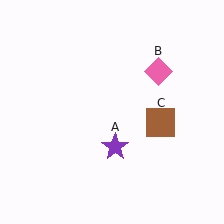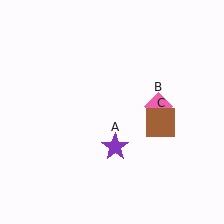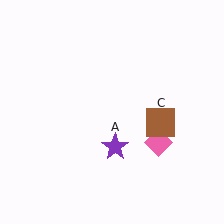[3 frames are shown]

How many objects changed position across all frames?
1 object changed position: pink diamond (object B).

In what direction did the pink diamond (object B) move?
The pink diamond (object B) moved down.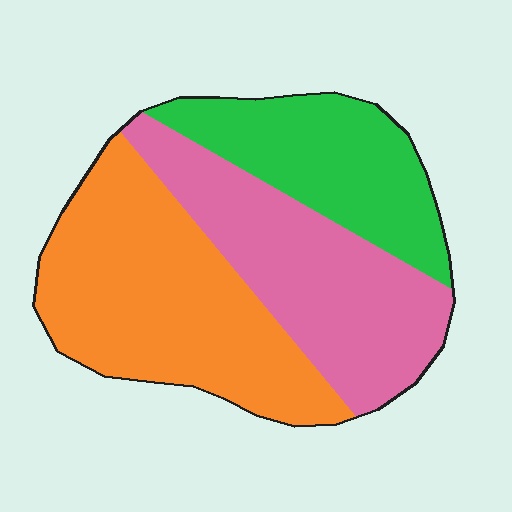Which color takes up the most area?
Orange, at roughly 40%.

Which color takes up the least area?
Green, at roughly 25%.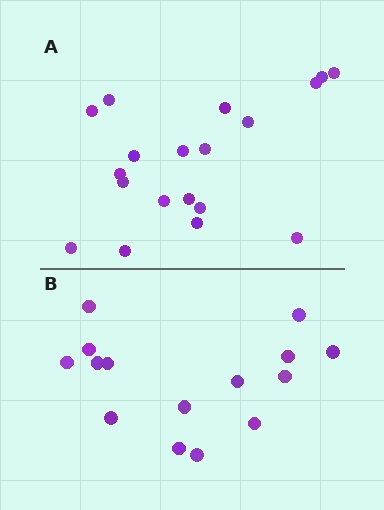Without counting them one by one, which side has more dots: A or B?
Region A (the top region) has more dots.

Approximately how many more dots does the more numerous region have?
Region A has about 4 more dots than region B.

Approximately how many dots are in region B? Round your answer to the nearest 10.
About 20 dots. (The exact count is 15, which rounds to 20.)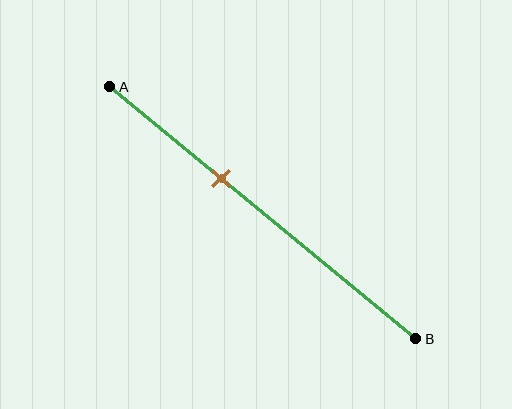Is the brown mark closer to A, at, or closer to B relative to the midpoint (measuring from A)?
The brown mark is closer to point A than the midpoint of segment AB.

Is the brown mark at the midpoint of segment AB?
No, the mark is at about 35% from A, not at the 50% midpoint.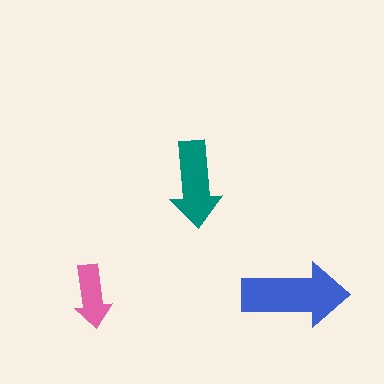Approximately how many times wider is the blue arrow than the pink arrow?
About 1.5 times wider.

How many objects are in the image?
There are 3 objects in the image.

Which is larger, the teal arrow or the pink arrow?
The teal one.